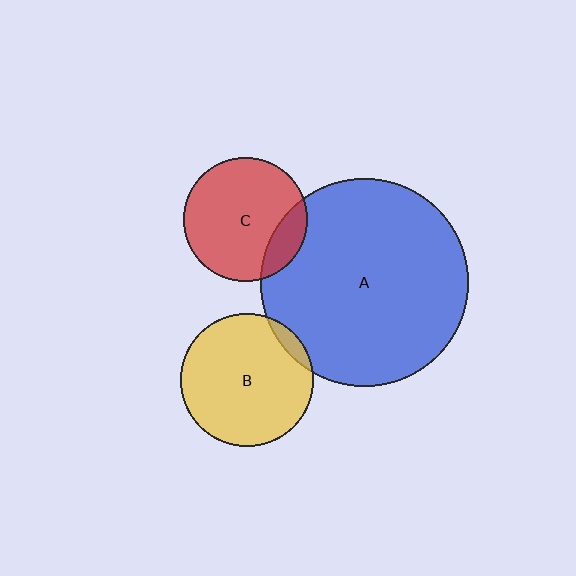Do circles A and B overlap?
Yes.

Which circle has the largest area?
Circle A (blue).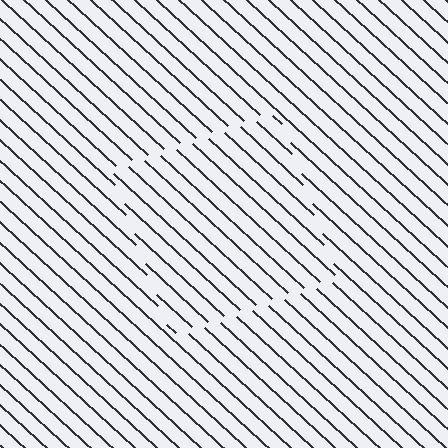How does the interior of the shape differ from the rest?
The interior of the shape contains the same grating, shifted by half a period — the contour is defined by the phase discontinuity where line-ends from the inner and outer gratings abut.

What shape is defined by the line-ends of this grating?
An illusory square. The interior of the shape contains the same grating, shifted by half a period — the contour is defined by the phase discontinuity where line-ends from the inner and outer gratings abut.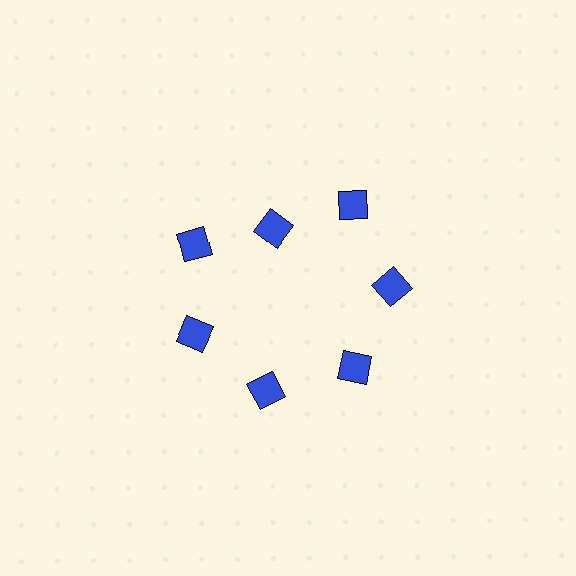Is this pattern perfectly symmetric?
No. The 7 blue diamonds are arranged in a ring, but one element near the 12 o'clock position is pulled inward toward the center, breaking the 7-fold rotational symmetry.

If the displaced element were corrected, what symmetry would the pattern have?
It would have 7-fold rotational symmetry — the pattern would map onto itself every 51 degrees.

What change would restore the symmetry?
The symmetry would be restored by moving it outward, back onto the ring so that all 7 diamonds sit at equal angles and equal distance from the center.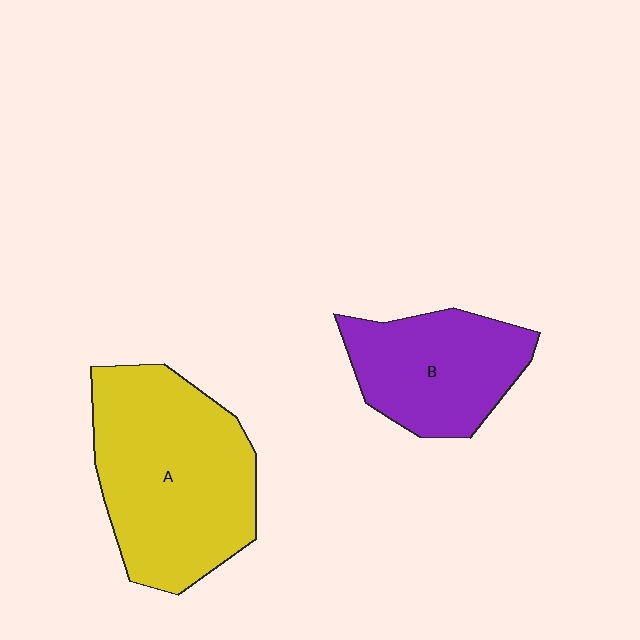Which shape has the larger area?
Shape A (yellow).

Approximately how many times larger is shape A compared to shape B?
Approximately 1.6 times.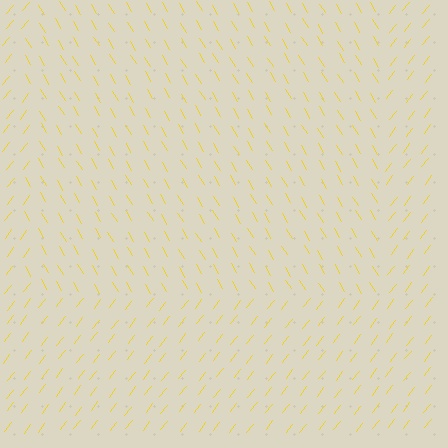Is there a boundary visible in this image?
Yes, there is a texture boundary formed by a change in line orientation.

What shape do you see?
I see a rectangle.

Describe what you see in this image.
The image is filled with small yellow line segments. A rectangle region in the image has lines oriented differently from the surrounding lines, creating a visible texture boundary.